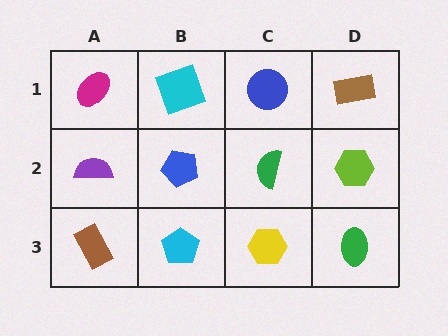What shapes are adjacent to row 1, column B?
A blue pentagon (row 2, column B), a magenta ellipse (row 1, column A), a blue circle (row 1, column C).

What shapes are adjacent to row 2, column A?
A magenta ellipse (row 1, column A), a brown rectangle (row 3, column A), a blue pentagon (row 2, column B).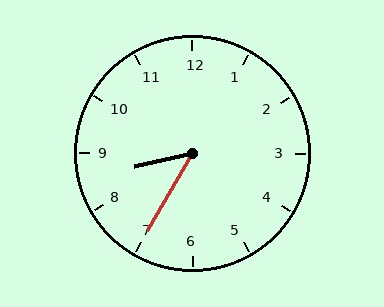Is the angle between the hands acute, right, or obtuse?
It is acute.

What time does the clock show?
8:35.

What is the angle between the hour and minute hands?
Approximately 48 degrees.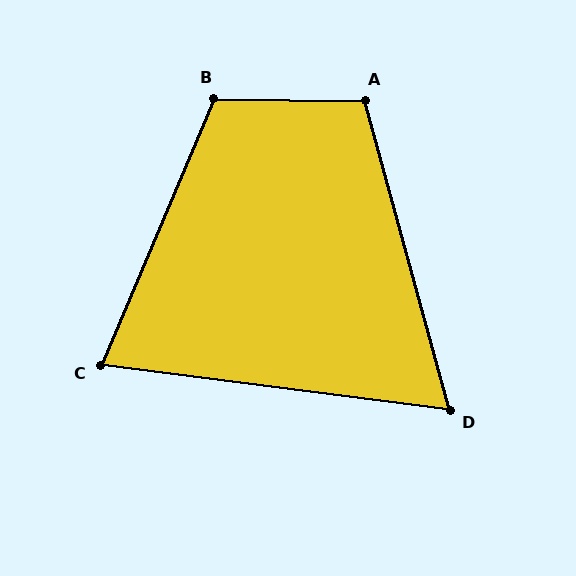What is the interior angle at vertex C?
Approximately 74 degrees (acute).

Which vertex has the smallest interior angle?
D, at approximately 68 degrees.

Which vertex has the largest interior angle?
B, at approximately 112 degrees.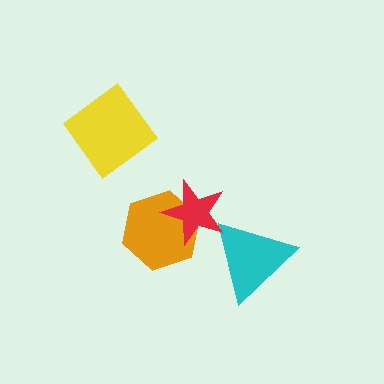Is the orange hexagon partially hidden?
Yes, it is partially covered by another shape.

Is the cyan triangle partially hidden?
Yes, it is partially covered by another shape.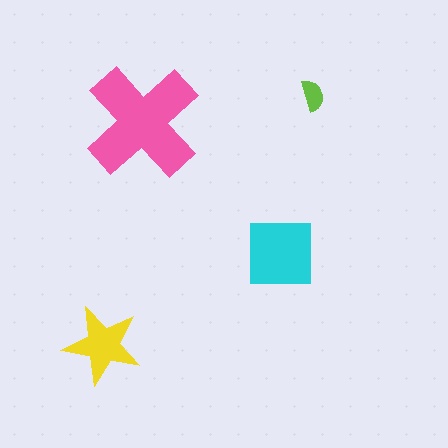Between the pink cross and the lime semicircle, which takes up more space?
The pink cross.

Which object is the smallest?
The lime semicircle.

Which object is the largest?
The pink cross.